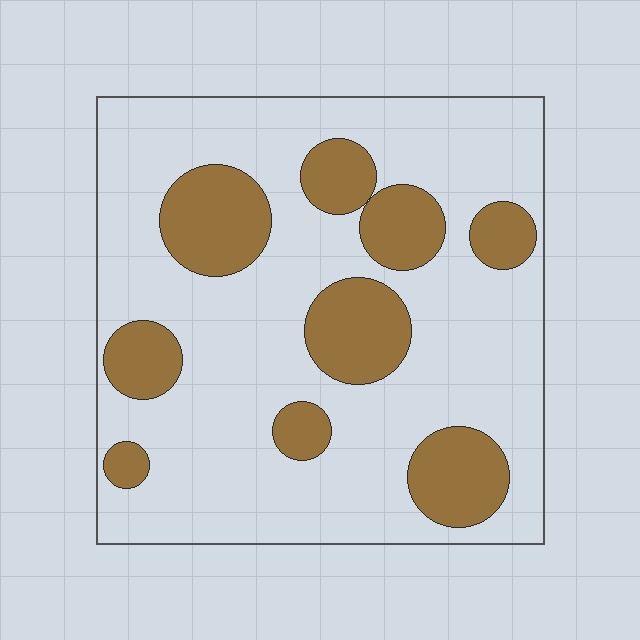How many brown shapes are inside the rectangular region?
9.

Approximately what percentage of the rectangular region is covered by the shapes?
Approximately 25%.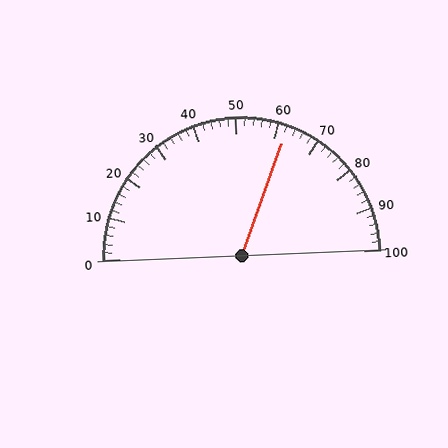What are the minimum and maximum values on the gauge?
The gauge ranges from 0 to 100.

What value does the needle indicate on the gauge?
The needle indicates approximately 62.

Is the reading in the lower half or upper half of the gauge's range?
The reading is in the upper half of the range (0 to 100).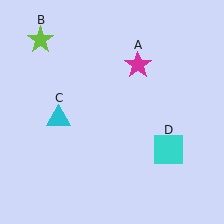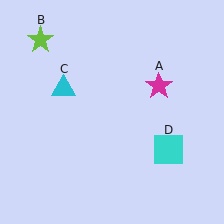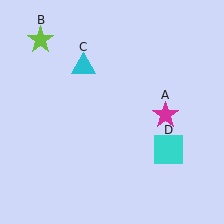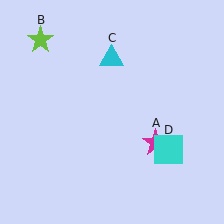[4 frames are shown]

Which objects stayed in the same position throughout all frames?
Lime star (object B) and cyan square (object D) remained stationary.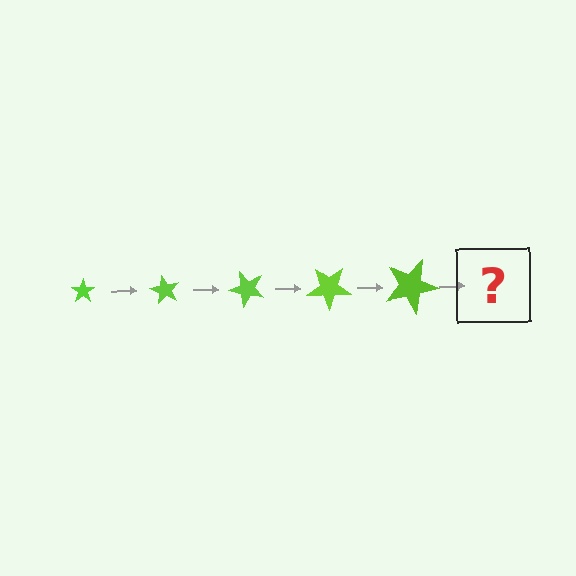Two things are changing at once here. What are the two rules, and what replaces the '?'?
The two rules are that the star grows larger each step and it rotates 60 degrees each step. The '?' should be a star, larger than the previous one and rotated 300 degrees from the start.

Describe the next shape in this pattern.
It should be a star, larger than the previous one and rotated 300 degrees from the start.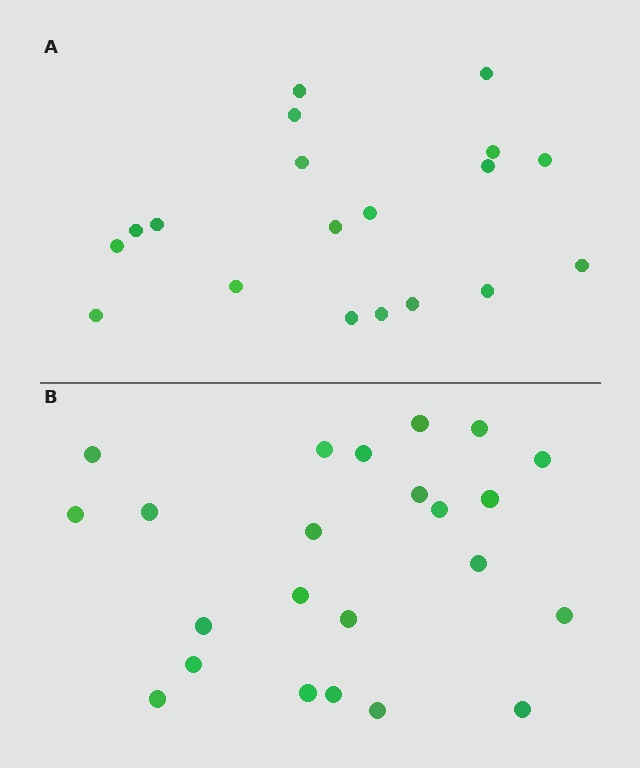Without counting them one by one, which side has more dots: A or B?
Region B (the bottom region) has more dots.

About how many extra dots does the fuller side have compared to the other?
Region B has about 4 more dots than region A.